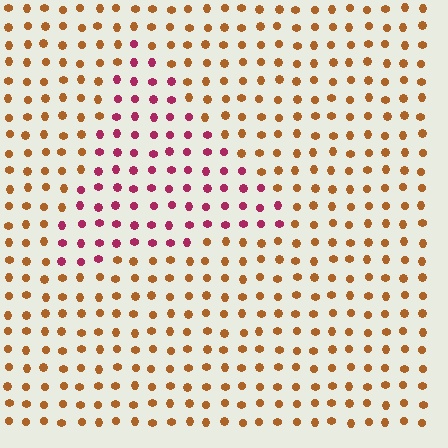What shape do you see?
I see a triangle.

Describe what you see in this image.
The image is filled with small brown elements in a uniform arrangement. A triangle-shaped region is visible where the elements are tinted to a slightly different hue, forming a subtle color boundary.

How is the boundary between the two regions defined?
The boundary is defined purely by a slight shift in hue (about 54 degrees). Spacing, size, and orientation are identical on both sides.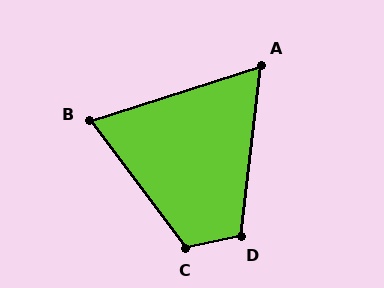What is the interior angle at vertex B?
Approximately 71 degrees (acute).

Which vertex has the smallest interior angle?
A, at approximately 66 degrees.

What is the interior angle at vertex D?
Approximately 109 degrees (obtuse).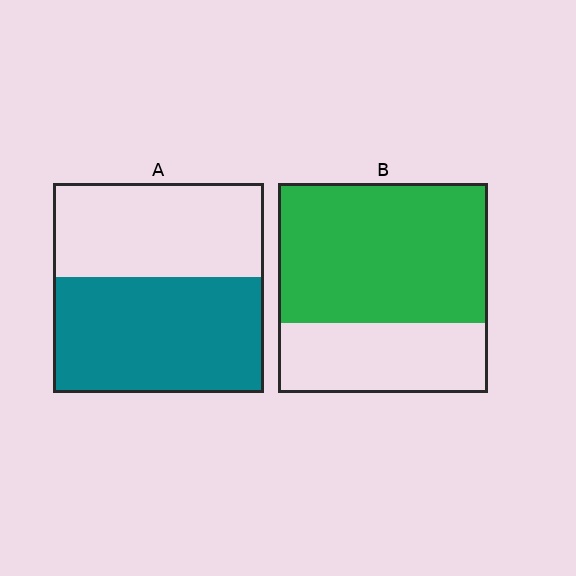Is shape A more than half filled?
Yes.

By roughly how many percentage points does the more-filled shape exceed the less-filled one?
By roughly 10 percentage points (B over A).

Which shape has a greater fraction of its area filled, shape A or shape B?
Shape B.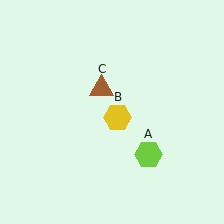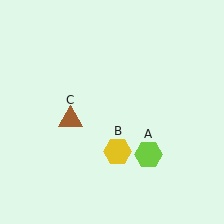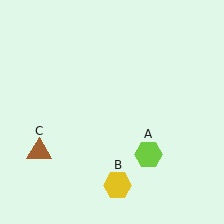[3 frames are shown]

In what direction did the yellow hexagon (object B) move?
The yellow hexagon (object B) moved down.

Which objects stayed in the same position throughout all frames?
Lime hexagon (object A) remained stationary.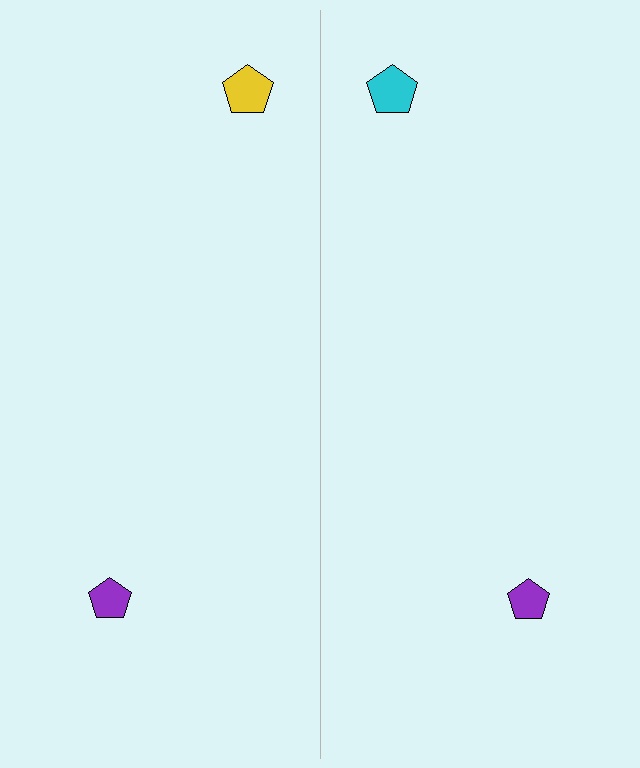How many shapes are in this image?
There are 4 shapes in this image.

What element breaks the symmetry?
The cyan pentagon on the right side breaks the symmetry — its mirror counterpart is yellow.